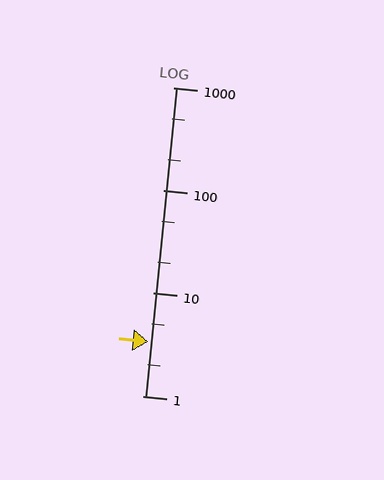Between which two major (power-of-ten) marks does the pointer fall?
The pointer is between 1 and 10.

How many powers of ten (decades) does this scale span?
The scale spans 3 decades, from 1 to 1000.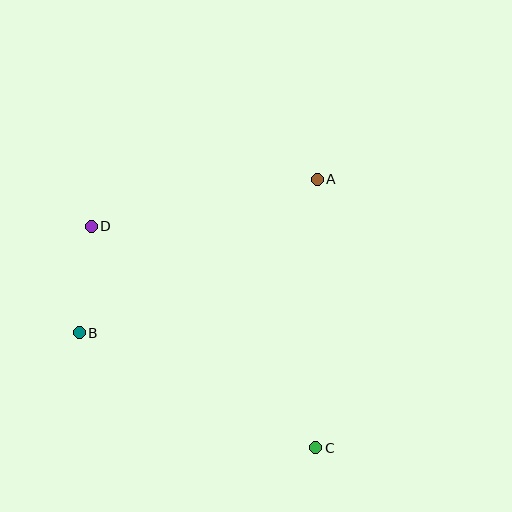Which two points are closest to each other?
Points B and D are closest to each other.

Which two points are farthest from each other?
Points C and D are farthest from each other.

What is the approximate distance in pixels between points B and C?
The distance between B and C is approximately 263 pixels.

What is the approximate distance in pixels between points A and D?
The distance between A and D is approximately 231 pixels.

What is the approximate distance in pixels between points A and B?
The distance between A and B is approximately 283 pixels.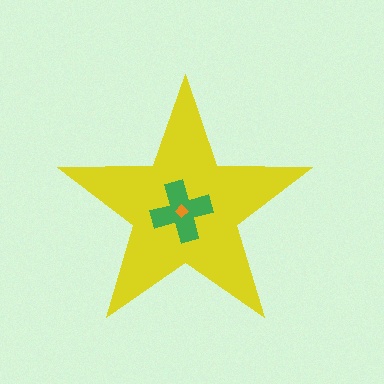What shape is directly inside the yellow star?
The green cross.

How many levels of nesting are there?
3.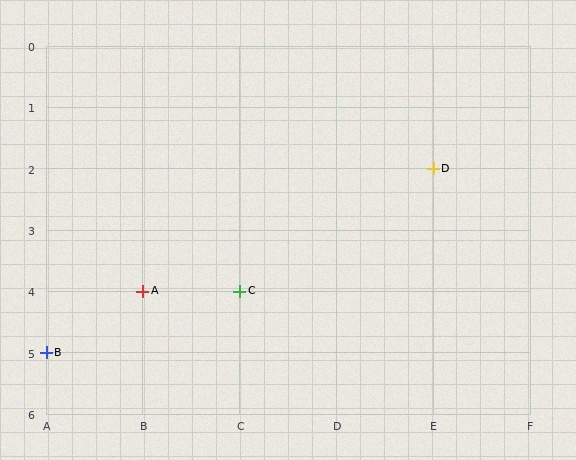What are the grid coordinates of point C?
Point C is at grid coordinates (C, 4).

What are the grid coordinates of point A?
Point A is at grid coordinates (B, 4).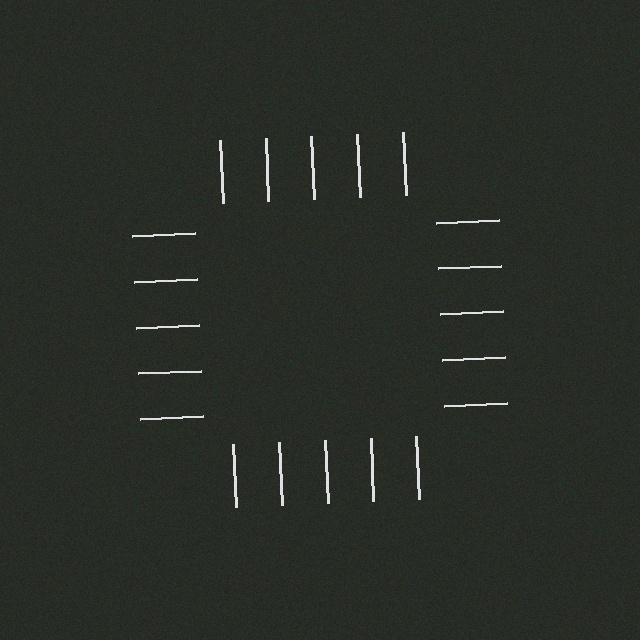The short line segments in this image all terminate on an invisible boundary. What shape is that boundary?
An illusory square — the line segments terminate on its edges but no continuous stroke is drawn.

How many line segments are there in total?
20 — 5 along each of the 4 edges.